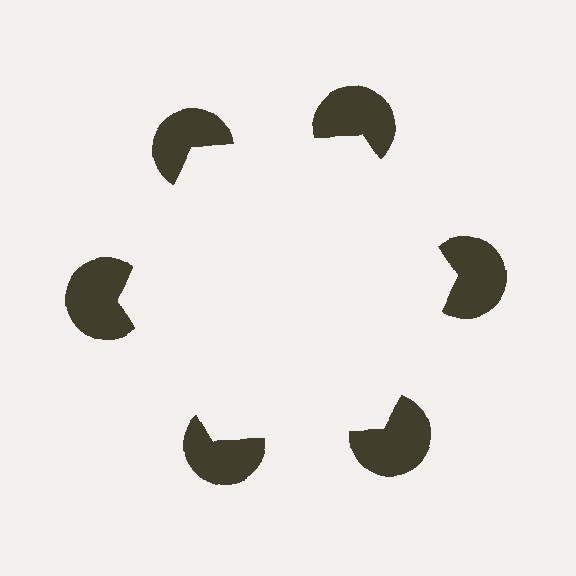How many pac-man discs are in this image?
There are 6 — one at each vertex of the illusory hexagon.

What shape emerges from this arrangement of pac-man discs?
An illusory hexagon — its edges are inferred from the aligned wedge cuts in the pac-man discs, not physically drawn.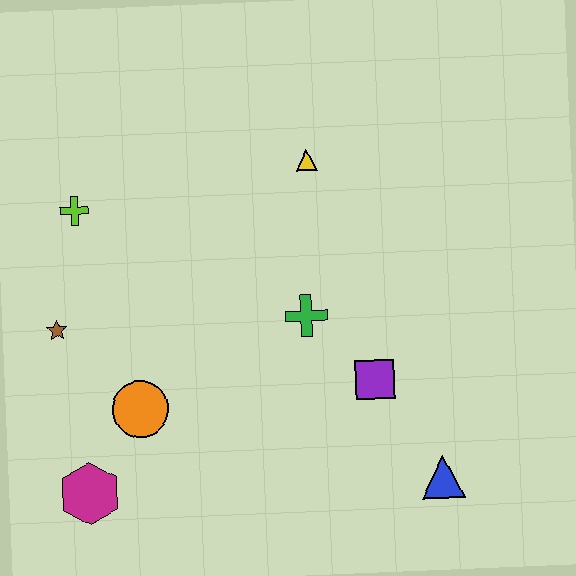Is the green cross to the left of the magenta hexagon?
No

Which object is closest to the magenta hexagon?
The orange circle is closest to the magenta hexagon.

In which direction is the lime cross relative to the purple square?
The lime cross is to the left of the purple square.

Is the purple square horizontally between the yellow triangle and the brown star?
No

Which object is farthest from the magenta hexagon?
The yellow triangle is farthest from the magenta hexagon.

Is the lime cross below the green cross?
No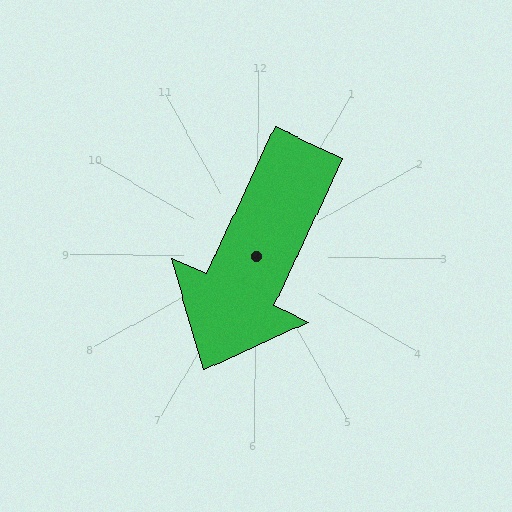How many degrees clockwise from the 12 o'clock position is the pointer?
Approximately 204 degrees.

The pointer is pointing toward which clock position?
Roughly 7 o'clock.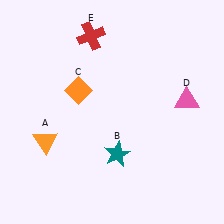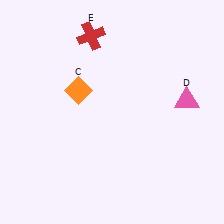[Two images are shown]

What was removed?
The teal star (B), the orange triangle (A) were removed in Image 2.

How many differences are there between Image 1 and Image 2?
There are 2 differences between the two images.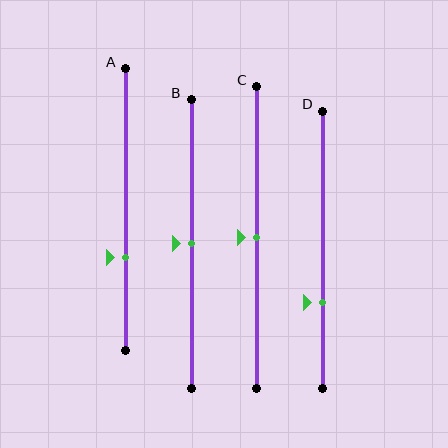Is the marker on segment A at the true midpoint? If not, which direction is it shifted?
No, the marker on segment A is shifted downward by about 17% of the segment length.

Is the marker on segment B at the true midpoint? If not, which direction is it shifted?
Yes, the marker on segment B is at the true midpoint.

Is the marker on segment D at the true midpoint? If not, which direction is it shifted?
No, the marker on segment D is shifted downward by about 19% of the segment length.